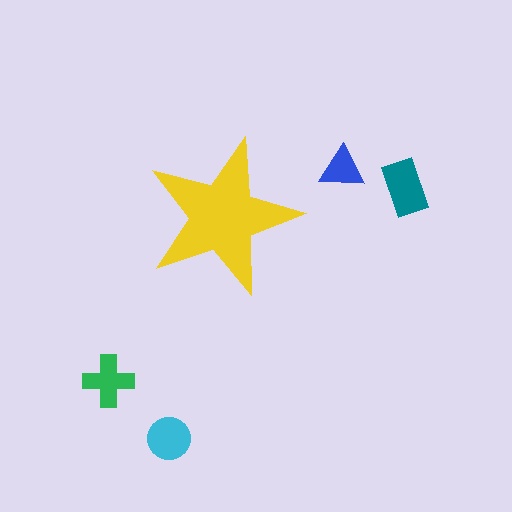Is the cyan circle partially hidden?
No, the cyan circle is fully visible.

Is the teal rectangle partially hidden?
No, the teal rectangle is fully visible.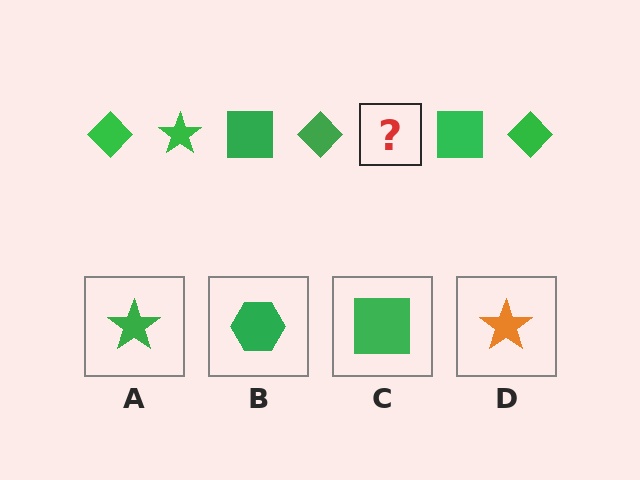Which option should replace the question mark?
Option A.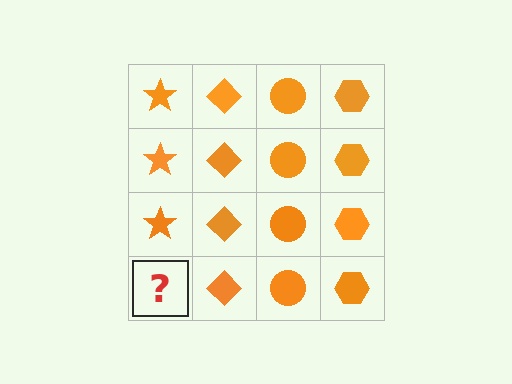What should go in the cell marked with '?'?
The missing cell should contain an orange star.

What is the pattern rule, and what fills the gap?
The rule is that each column has a consistent shape. The gap should be filled with an orange star.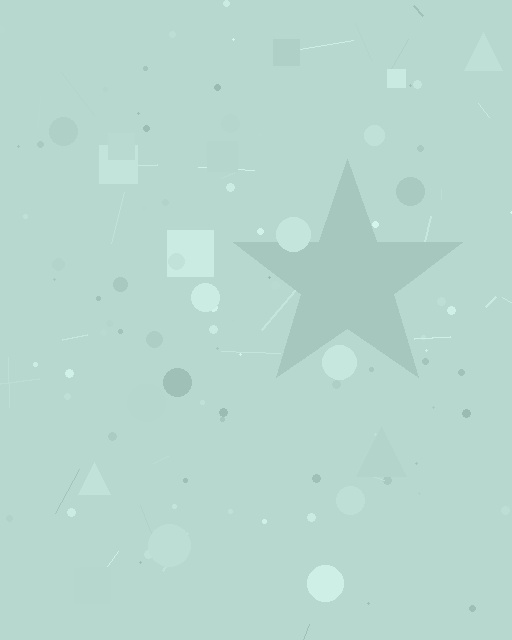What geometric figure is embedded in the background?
A star is embedded in the background.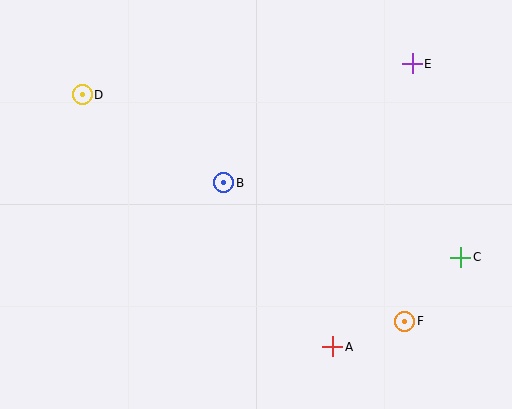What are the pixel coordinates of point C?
Point C is at (461, 257).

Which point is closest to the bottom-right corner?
Point F is closest to the bottom-right corner.